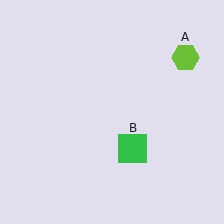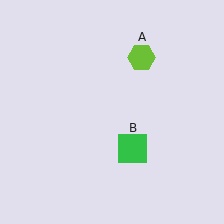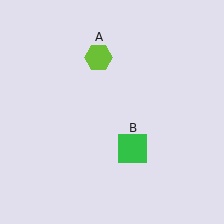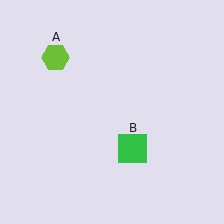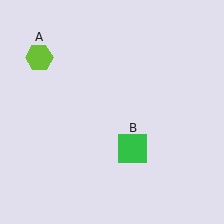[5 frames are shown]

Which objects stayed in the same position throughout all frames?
Green square (object B) remained stationary.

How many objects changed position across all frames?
1 object changed position: lime hexagon (object A).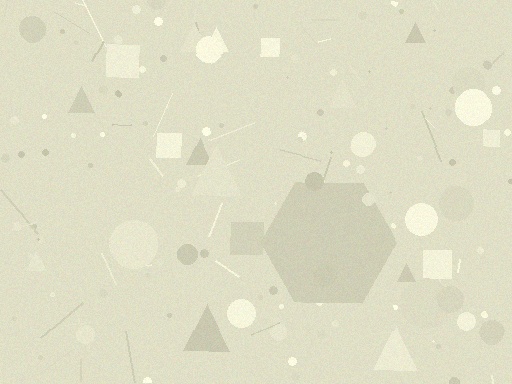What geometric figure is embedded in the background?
A hexagon is embedded in the background.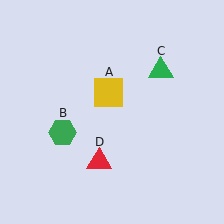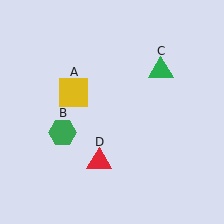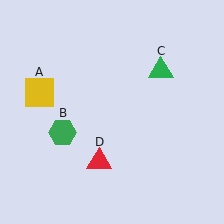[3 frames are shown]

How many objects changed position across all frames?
1 object changed position: yellow square (object A).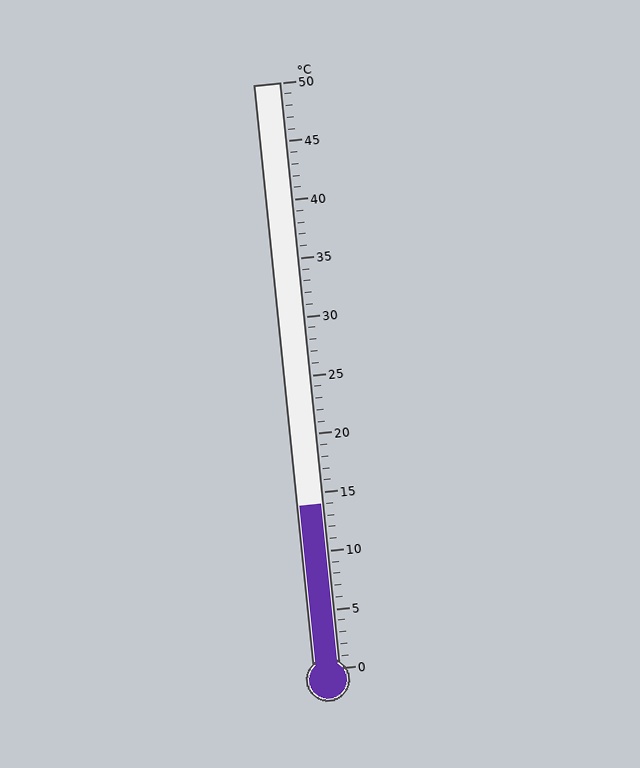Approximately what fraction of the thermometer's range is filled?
The thermometer is filled to approximately 30% of its range.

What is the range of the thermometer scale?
The thermometer scale ranges from 0°C to 50°C.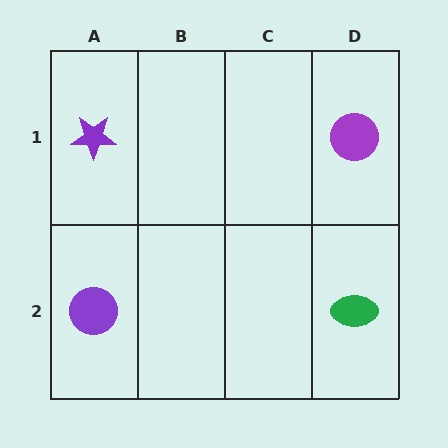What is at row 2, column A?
A purple circle.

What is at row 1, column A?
A purple star.